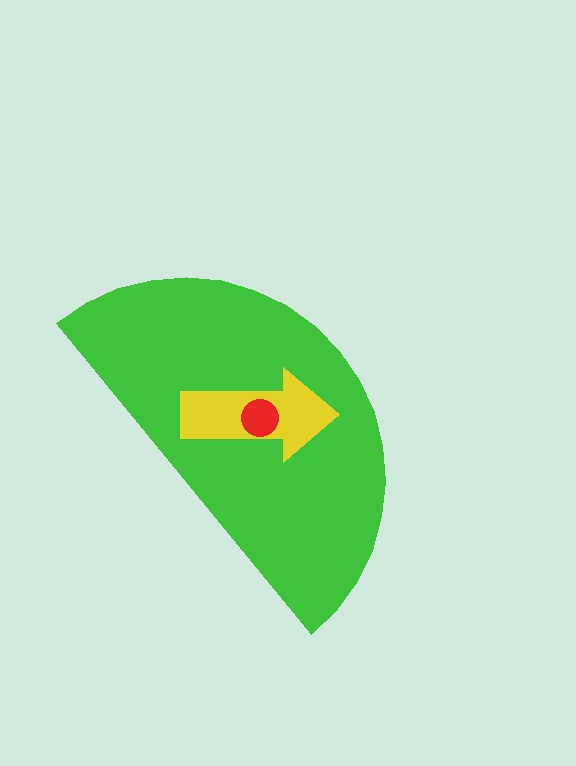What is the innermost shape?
The red circle.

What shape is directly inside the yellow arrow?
The red circle.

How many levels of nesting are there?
3.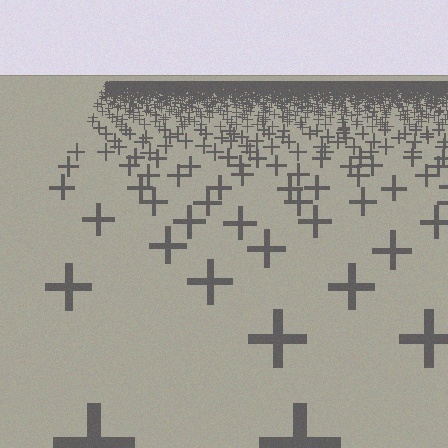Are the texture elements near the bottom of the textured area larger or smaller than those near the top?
Larger. Near the bottom, elements are closer to the viewer and appear at a bigger on-screen size.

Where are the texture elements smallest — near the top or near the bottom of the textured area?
Near the top.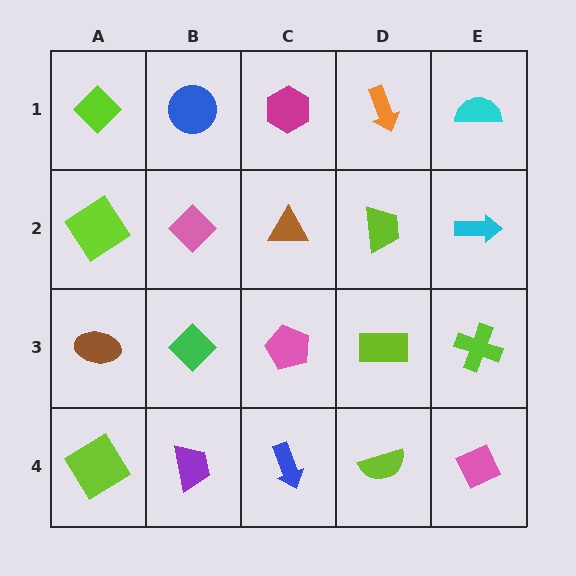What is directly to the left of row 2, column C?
A pink diamond.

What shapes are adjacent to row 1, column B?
A pink diamond (row 2, column B), a lime diamond (row 1, column A), a magenta hexagon (row 1, column C).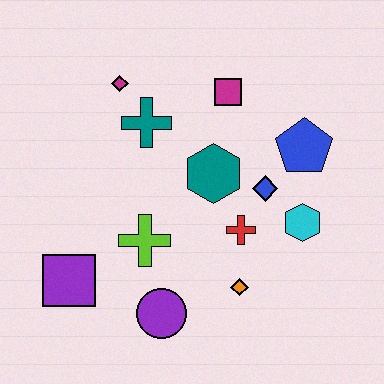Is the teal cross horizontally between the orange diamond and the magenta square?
No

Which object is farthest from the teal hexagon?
The purple square is farthest from the teal hexagon.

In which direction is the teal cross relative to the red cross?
The teal cross is above the red cross.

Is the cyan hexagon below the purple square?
No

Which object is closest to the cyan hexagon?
The blue diamond is closest to the cyan hexagon.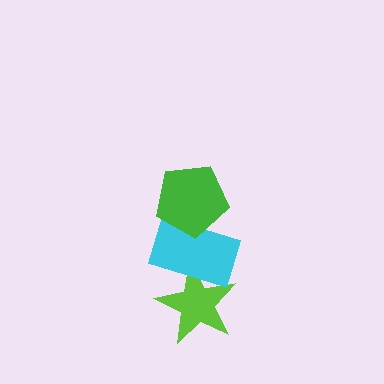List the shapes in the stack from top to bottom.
From top to bottom: the green pentagon, the cyan rectangle, the lime star.